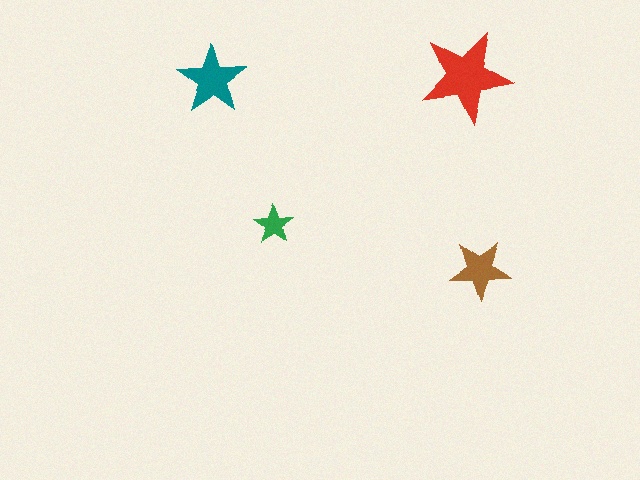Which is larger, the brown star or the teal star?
The teal one.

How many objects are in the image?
There are 4 objects in the image.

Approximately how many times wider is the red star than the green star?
About 2.5 times wider.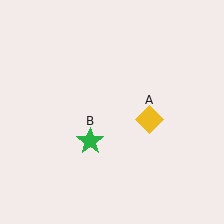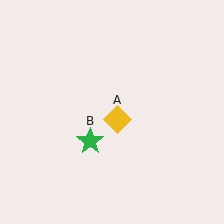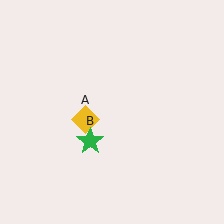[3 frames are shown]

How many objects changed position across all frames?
1 object changed position: yellow diamond (object A).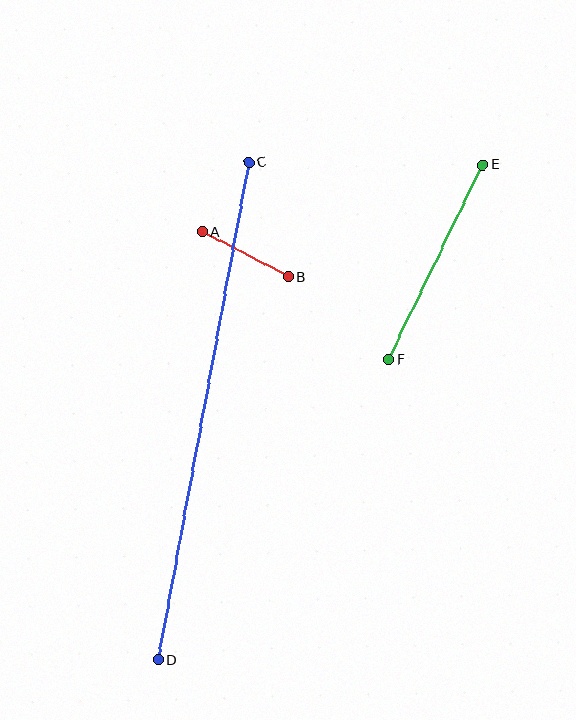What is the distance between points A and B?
The distance is approximately 97 pixels.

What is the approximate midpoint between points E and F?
The midpoint is at approximately (436, 262) pixels.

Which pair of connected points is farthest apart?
Points C and D are farthest apart.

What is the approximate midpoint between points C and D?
The midpoint is at approximately (203, 411) pixels.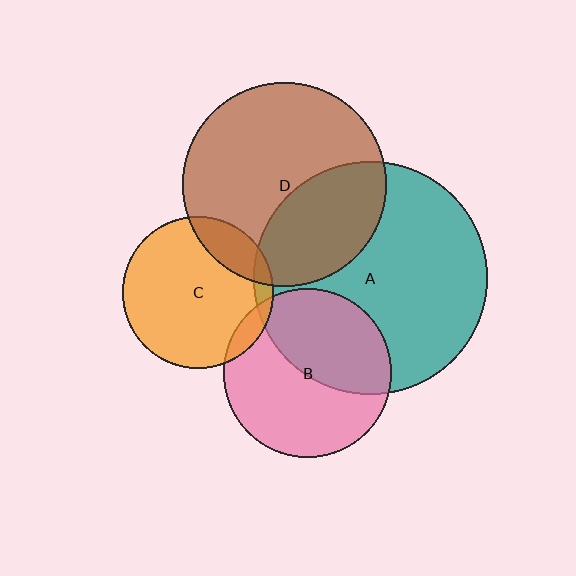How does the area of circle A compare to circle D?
Approximately 1.3 times.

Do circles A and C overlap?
Yes.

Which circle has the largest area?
Circle A (teal).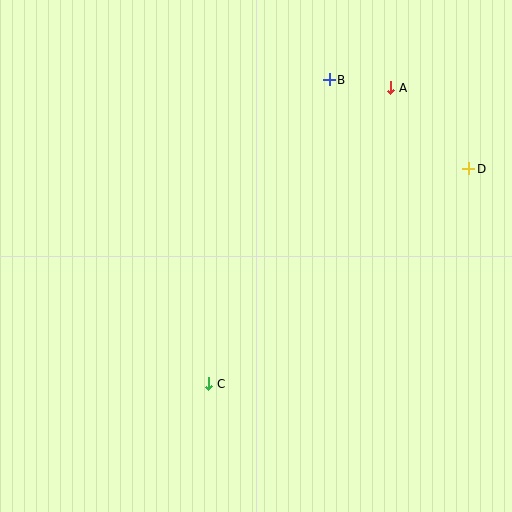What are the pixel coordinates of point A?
Point A is at (391, 88).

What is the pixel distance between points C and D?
The distance between C and D is 338 pixels.